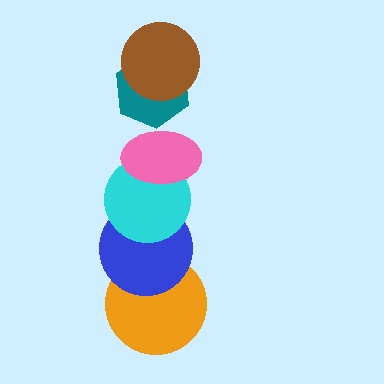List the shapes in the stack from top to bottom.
From top to bottom: the brown circle, the teal hexagon, the pink ellipse, the cyan circle, the blue circle, the orange circle.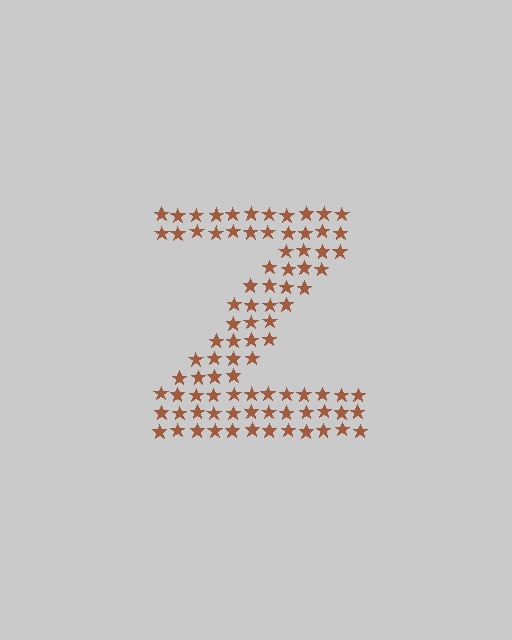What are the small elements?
The small elements are stars.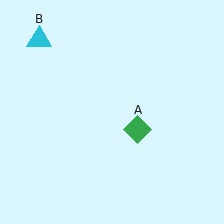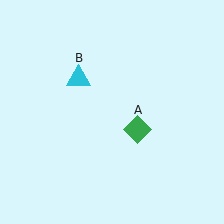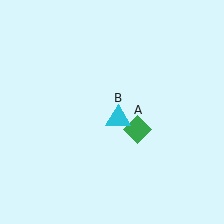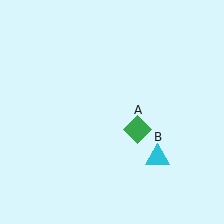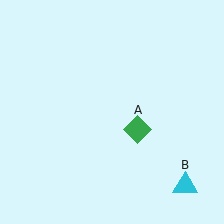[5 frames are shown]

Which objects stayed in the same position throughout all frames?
Green diamond (object A) remained stationary.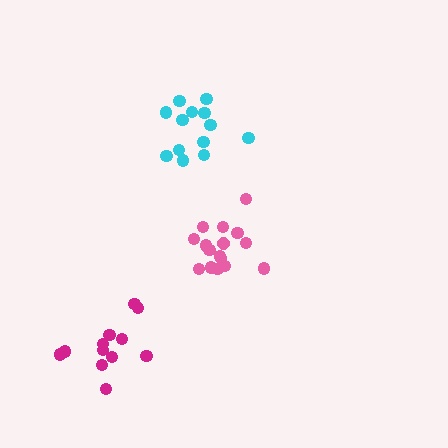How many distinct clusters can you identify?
There are 3 distinct clusters.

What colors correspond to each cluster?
The clusters are colored: pink, cyan, magenta.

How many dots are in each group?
Group 1: 16 dots, Group 2: 13 dots, Group 3: 12 dots (41 total).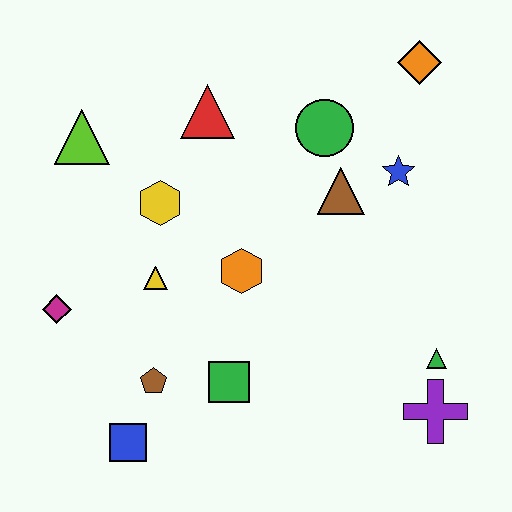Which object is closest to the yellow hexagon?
The yellow triangle is closest to the yellow hexagon.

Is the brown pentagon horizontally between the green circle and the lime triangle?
Yes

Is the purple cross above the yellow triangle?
No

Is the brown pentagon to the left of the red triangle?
Yes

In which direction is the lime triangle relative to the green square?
The lime triangle is above the green square.